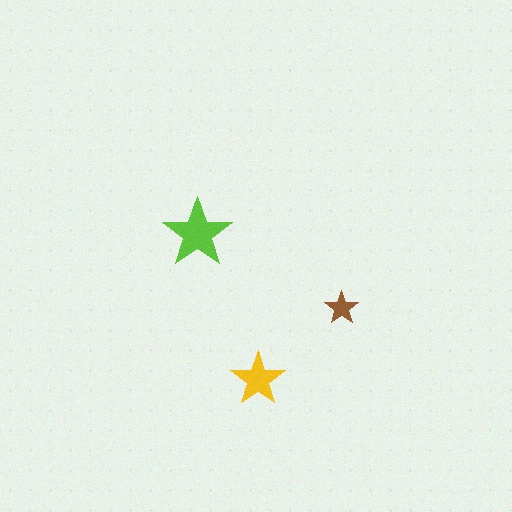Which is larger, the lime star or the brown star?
The lime one.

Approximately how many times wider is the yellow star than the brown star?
About 1.5 times wider.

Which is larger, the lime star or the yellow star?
The lime one.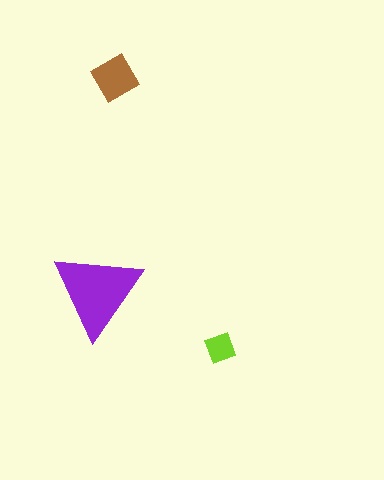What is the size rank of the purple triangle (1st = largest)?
1st.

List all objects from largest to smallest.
The purple triangle, the brown square, the lime diamond.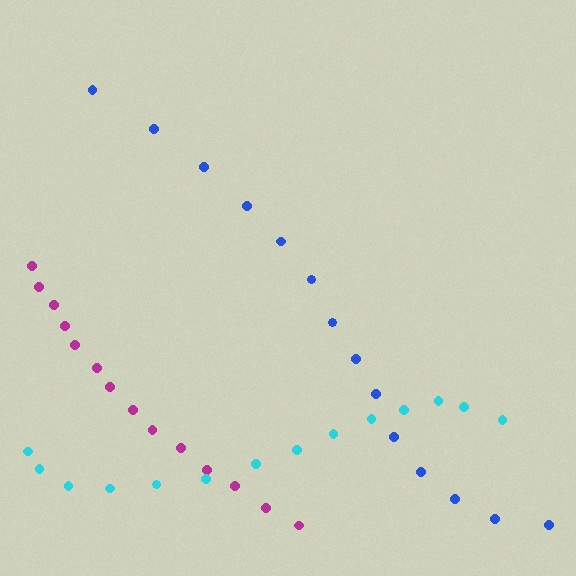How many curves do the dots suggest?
There are 3 distinct paths.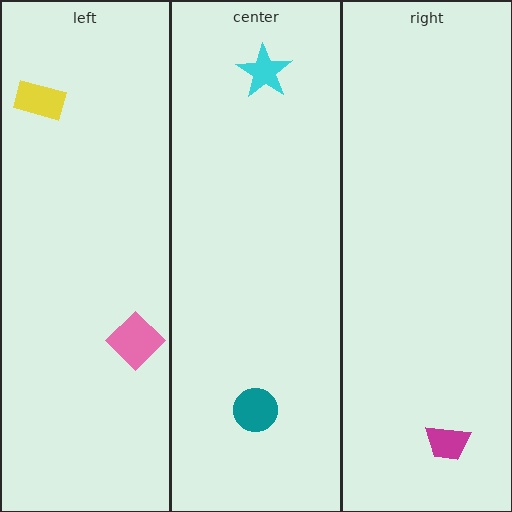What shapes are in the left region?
The pink diamond, the yellow rectangle.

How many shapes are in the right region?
1.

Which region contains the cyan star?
The center region.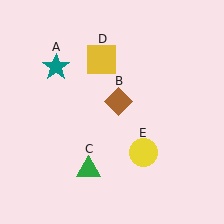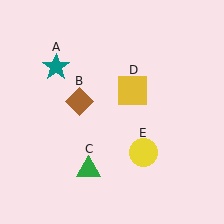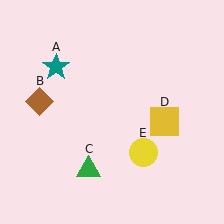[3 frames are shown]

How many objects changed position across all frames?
2 objects changed position: brown diamond (object B), yellow square (object D).